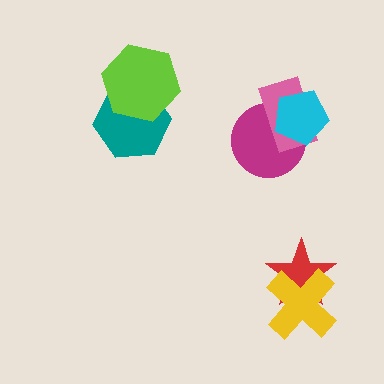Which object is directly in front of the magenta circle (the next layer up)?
The pink rectangle is directly in front of the magenta circle.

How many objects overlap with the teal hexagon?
1 object overlaps with the teal hexagon.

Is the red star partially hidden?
Yes, it is partially covered by another shape.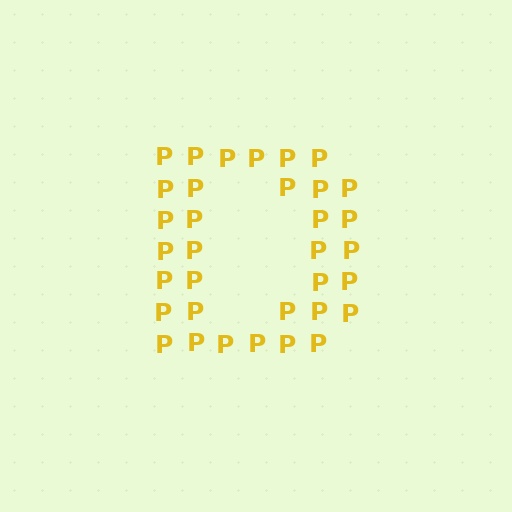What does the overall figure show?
The overall figure shows the letter D.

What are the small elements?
The small elements are letter P's.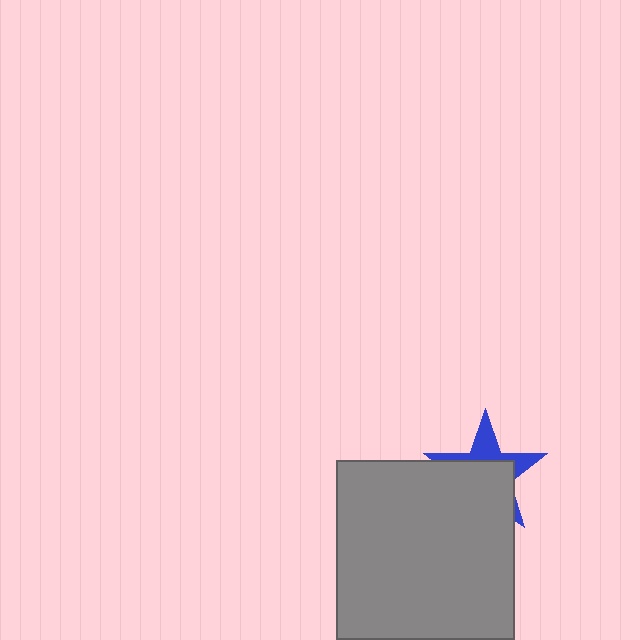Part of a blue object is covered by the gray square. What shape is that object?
It is a star.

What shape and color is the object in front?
The object in front is a gray square.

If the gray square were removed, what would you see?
You would see the complete blue star.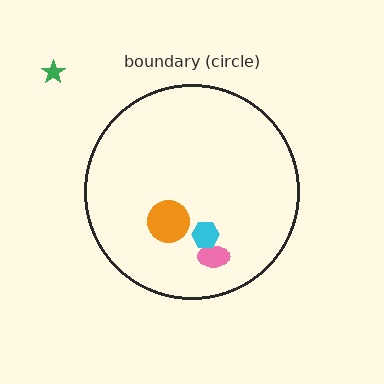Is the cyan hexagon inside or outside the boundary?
Inside.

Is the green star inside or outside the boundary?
Outside.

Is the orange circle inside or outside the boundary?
Inside.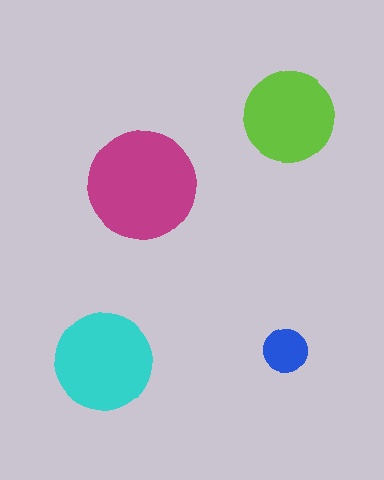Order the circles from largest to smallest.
the magenta one, the cyan one, the lime one, the blue one.